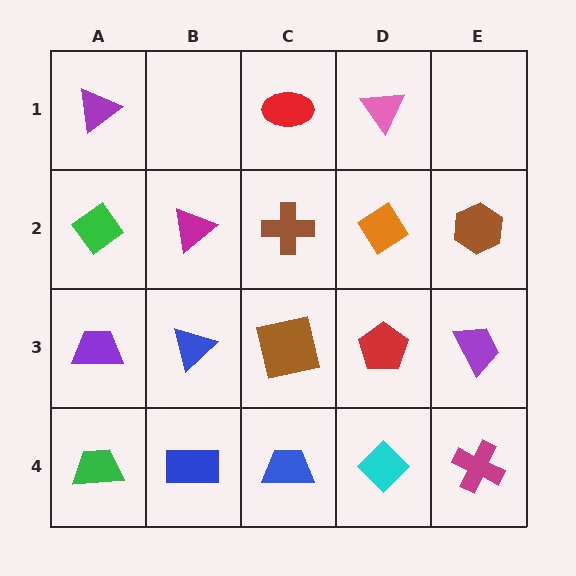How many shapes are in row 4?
5 shapes.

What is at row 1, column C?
A red ellipse.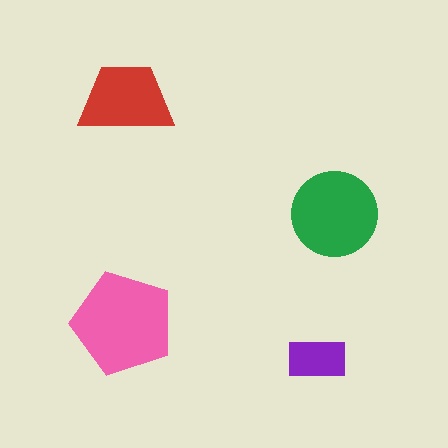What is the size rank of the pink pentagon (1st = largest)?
1st.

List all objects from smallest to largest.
The purple rectangle, the red trapezoid, the green circle, the pink pentagon.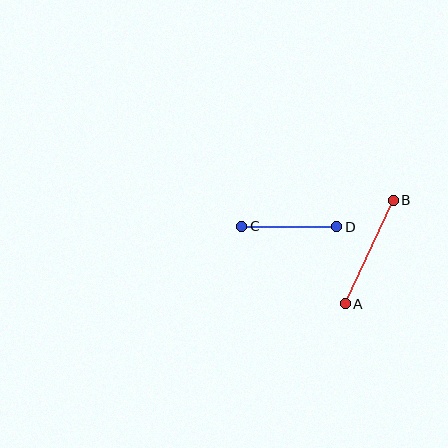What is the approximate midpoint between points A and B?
The midpoint is at approximately (369, 252) pixels.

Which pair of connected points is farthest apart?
Points A and B are farthest apart.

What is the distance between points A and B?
The distance is approximately 114 pixels.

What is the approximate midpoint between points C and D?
The midpoint is at approximately (289, 227) pixels.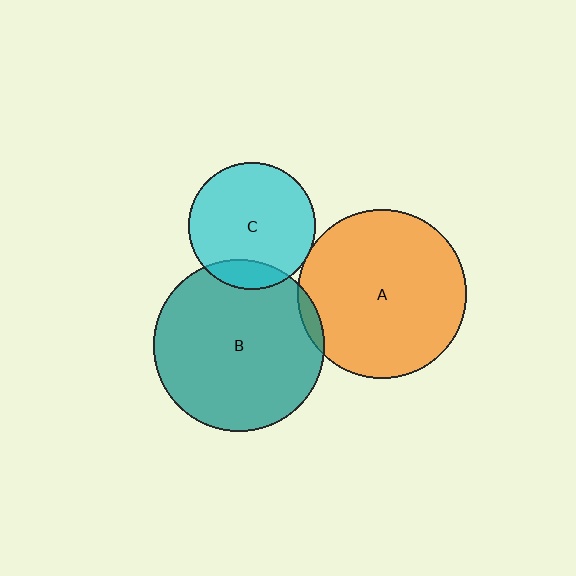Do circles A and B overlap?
Yes.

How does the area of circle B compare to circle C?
Approximately 1.8 times.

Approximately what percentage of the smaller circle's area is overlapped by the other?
Approximately 5%.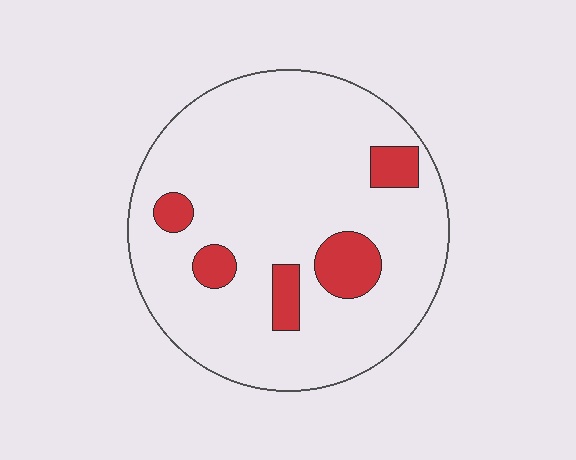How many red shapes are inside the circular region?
5.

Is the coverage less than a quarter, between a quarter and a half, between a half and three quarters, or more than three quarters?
Less than a quarter.